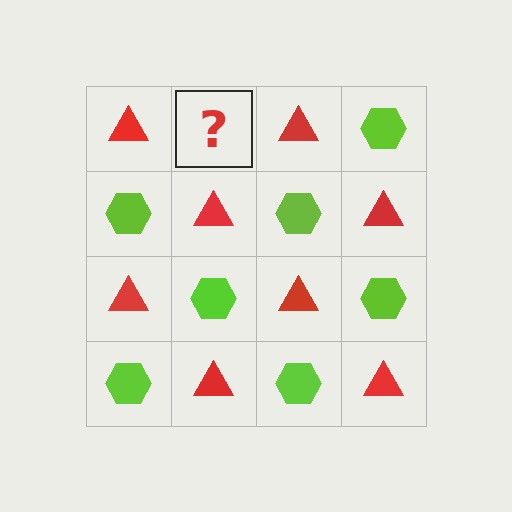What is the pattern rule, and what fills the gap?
The rule is that it alternates red triangle and lime hexagon in a checkerboard pattern. The gap should be filled with a lime hexagon.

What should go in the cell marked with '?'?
The missing cell should contain a lime hexagon.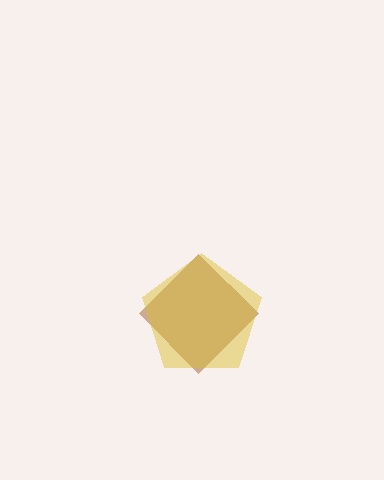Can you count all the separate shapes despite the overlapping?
Yes, there are 2 separate shapes.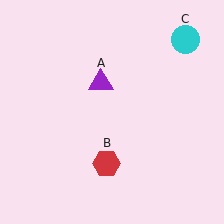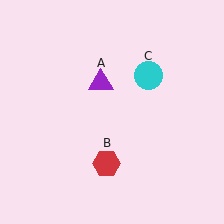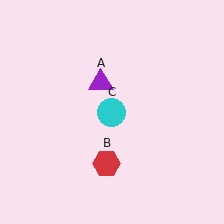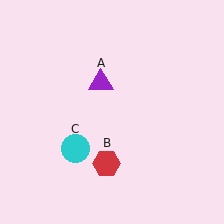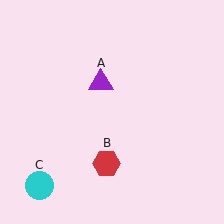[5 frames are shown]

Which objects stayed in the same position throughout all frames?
Purple triangle (object A) and red hexagon (object B) remained stationary.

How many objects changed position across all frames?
1 object changed position: cyan circle (object C).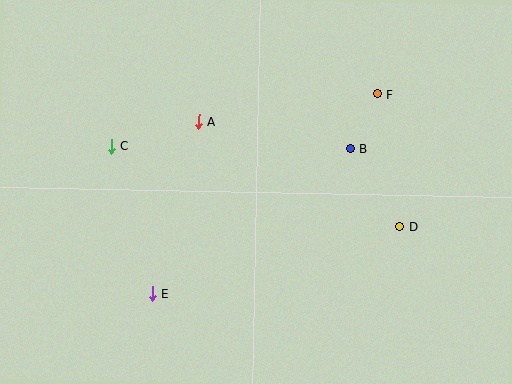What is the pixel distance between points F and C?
The distance between F and C is 271 pixels.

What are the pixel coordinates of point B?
Point B is at (350, 149).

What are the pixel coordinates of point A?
Point A is at (199, 121).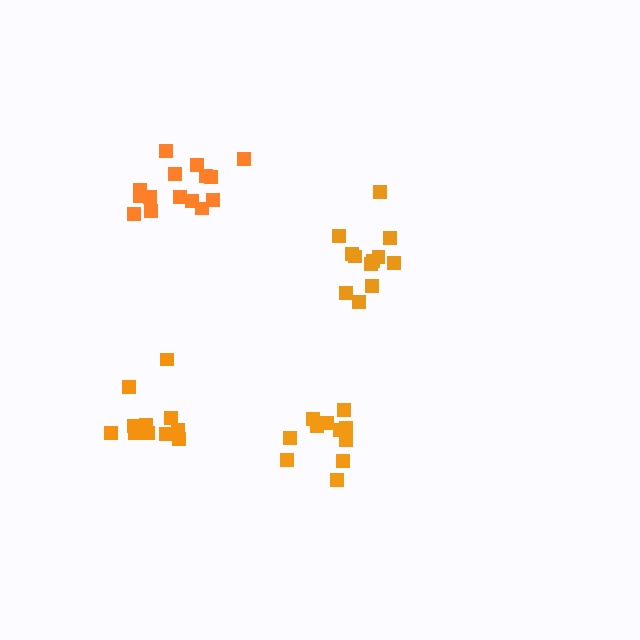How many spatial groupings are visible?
There are 4 spatial groupings.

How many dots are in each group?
Group 1: 15 dots, Group 2: 11 dots, Group 3: 12 dots, Group 4: 12 dots (50 total).